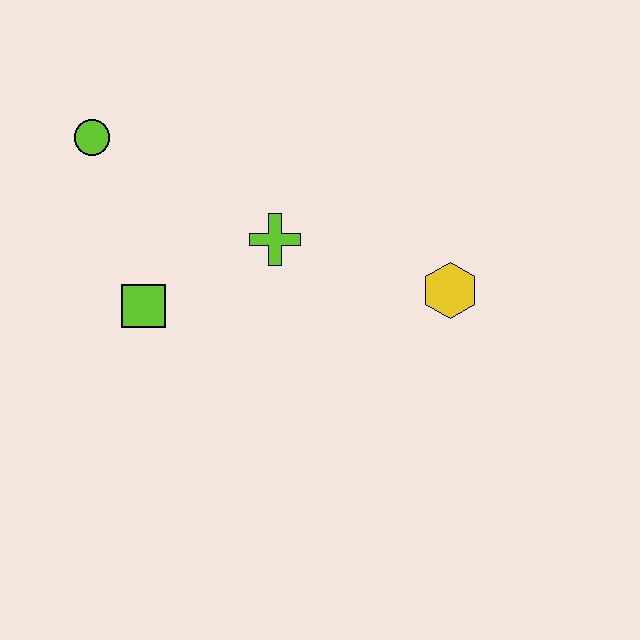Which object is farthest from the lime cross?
The lime circle is farthest from the lime cross.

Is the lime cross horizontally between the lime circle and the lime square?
No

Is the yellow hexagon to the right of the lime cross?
Yes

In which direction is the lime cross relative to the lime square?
The lime cross is to the right of the lime square.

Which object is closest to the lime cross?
The lime square is closest to the lime cross.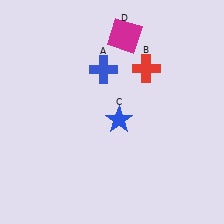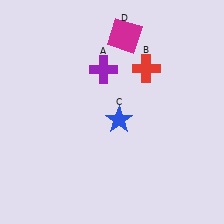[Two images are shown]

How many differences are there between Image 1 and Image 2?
There is 1 difference between the two images.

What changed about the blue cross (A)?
In Image 1, A is blue. In Image 2, it changed to purple.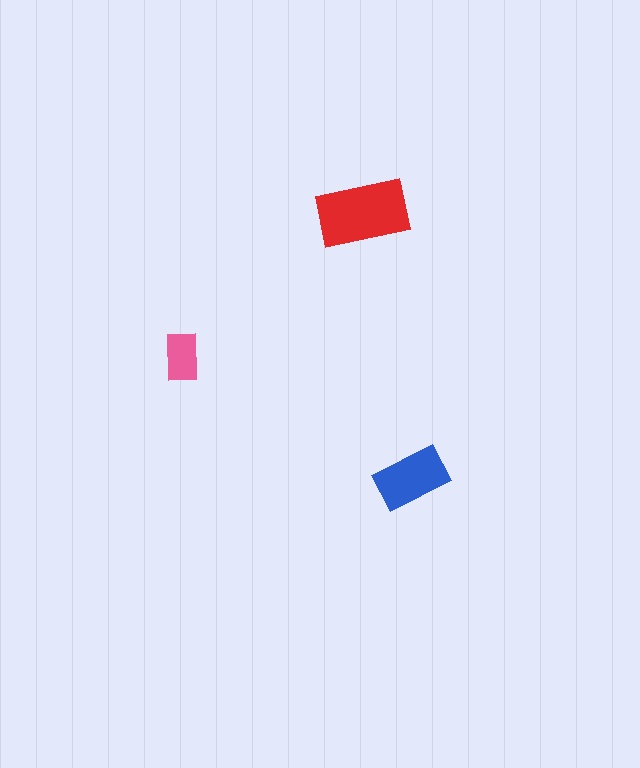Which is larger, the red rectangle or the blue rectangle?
The red one.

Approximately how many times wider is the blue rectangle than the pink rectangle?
About 1.5 times wider.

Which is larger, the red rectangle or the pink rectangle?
The red one.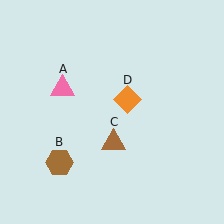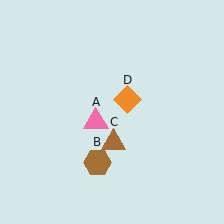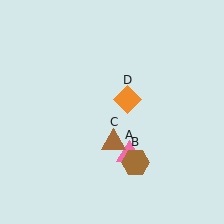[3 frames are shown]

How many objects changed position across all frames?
2 objects changed position: pink triangle (object A), brown hexagon (object B).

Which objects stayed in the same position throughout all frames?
Brown triangle (object C) and orange diamond (object D) remained stationary.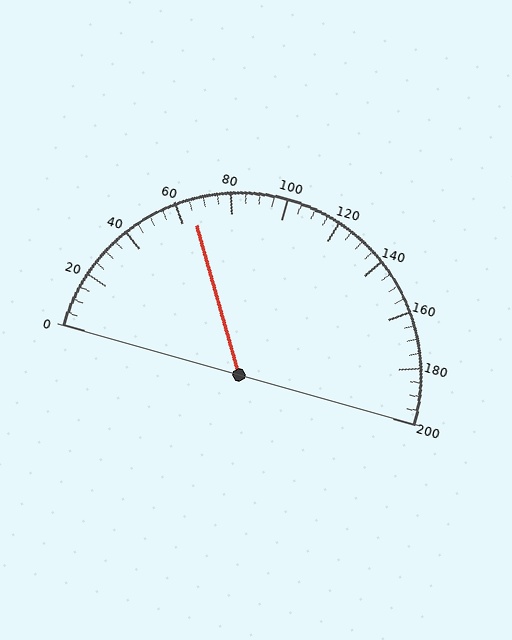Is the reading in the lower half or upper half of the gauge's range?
The reading is in the lower half of the range (0 to 200).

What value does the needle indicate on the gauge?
The needle indicates approximately 65.